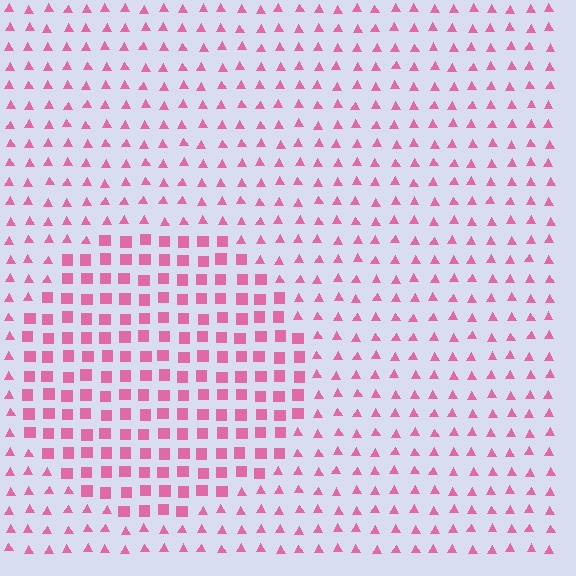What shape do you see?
I see a circle.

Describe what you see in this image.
The image is filled with small pink elements arranged in a uniform grid. A circle-shaped region contains squares, while the surrounding area contains triangles. The boundary is defined purely by the change in element shape.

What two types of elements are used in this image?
The image uses squares inside the circle region and triangles outside it.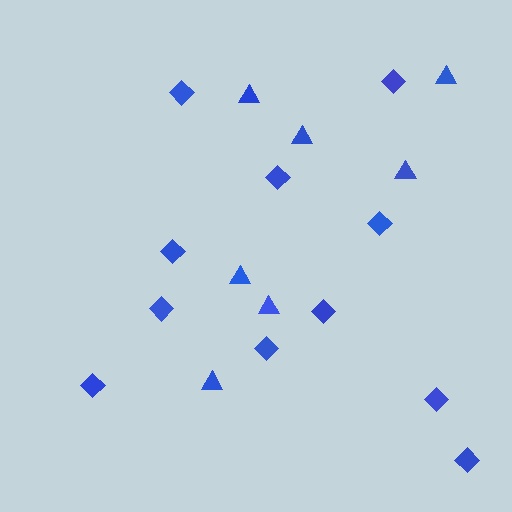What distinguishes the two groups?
There are 2 groups: one group of triangles (7) and one group of diamonds (11).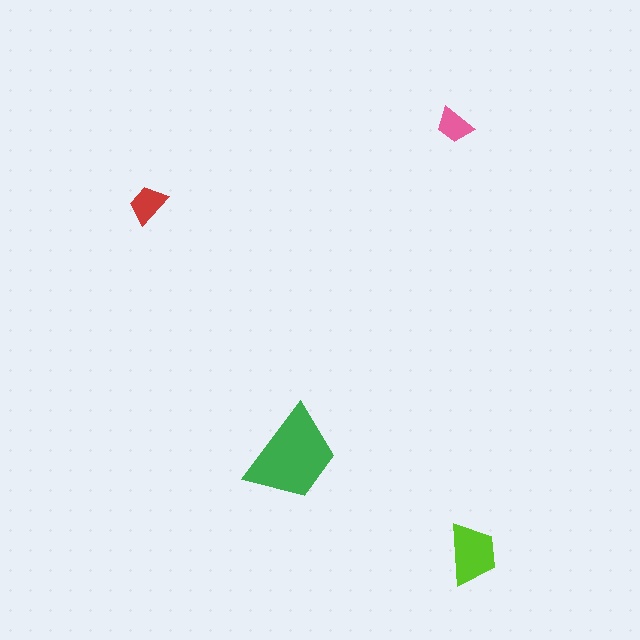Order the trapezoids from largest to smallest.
the green one, the lime one, the red one, the pink one.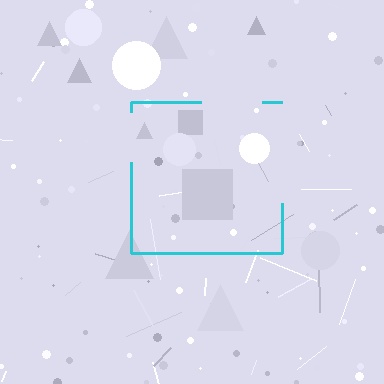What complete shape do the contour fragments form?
The contour fragments form a square.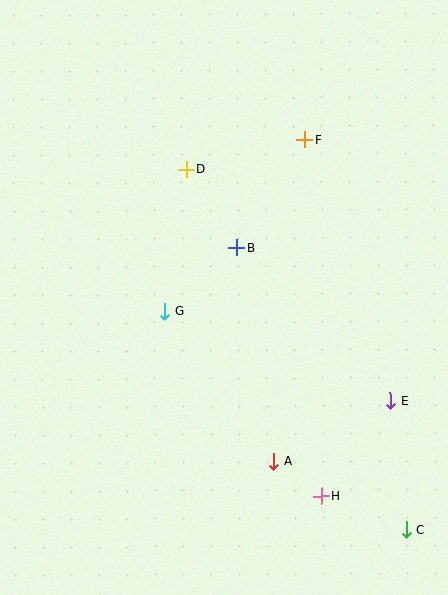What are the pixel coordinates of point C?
Point C is at (407, 530).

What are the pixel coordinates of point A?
Point A is at (274, 461).